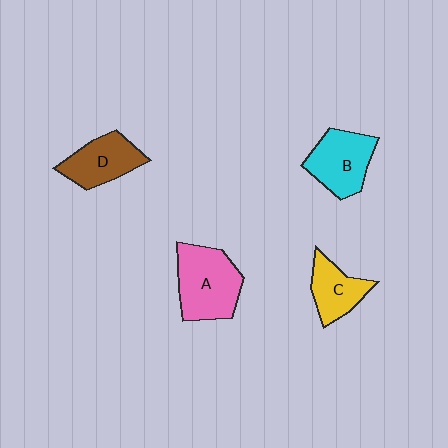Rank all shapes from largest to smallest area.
From largest to smallest: A (pink), B (cyan), D (brown), C (yellow).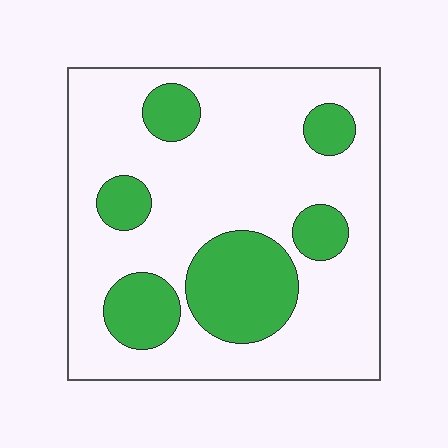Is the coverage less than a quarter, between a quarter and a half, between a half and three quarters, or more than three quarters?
Between a quarter and a half.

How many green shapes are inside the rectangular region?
6.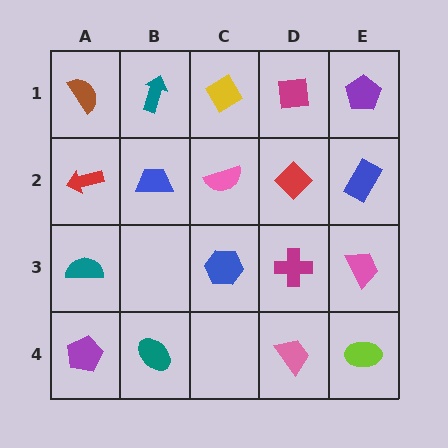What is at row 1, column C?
A yellow diamond.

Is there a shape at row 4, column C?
No, that cell is empty.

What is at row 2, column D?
A red diamond.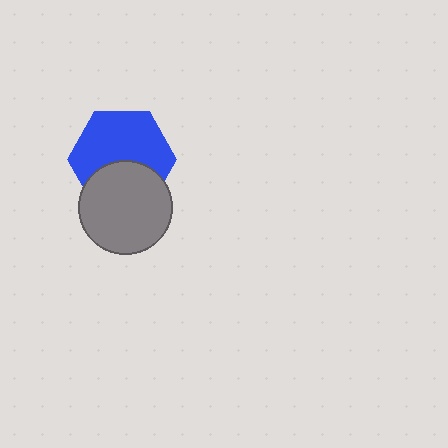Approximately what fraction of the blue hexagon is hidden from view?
Roughly 38% of the blue hexagon is hidden behind the gray circle.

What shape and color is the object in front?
The object in front is a gray circle.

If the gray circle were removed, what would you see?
You would see the complete blue hexagon.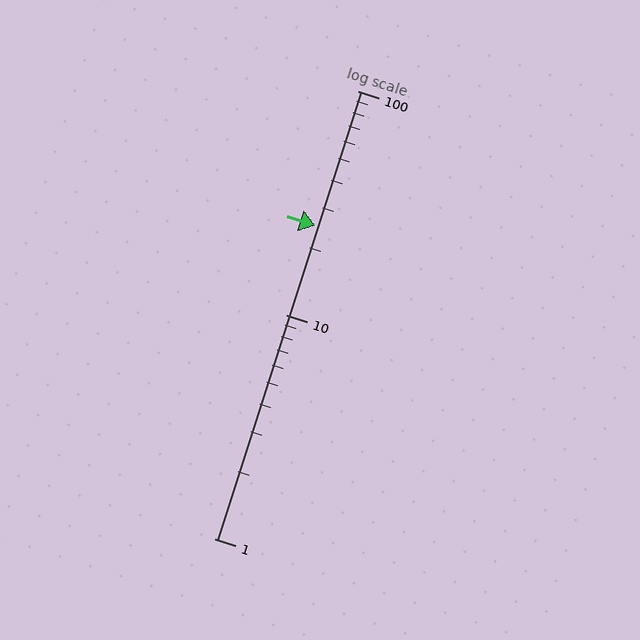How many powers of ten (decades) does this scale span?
The scale spans 2 decades, from 1 to 100.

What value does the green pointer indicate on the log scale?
The pointer indicates approximately 25.